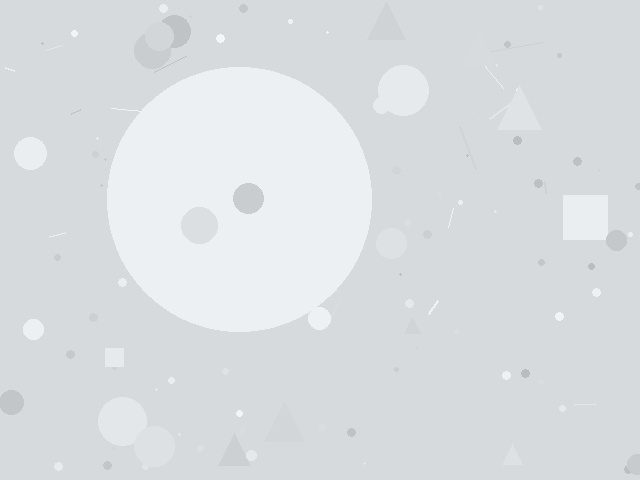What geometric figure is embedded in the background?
A circle is embedded in the background.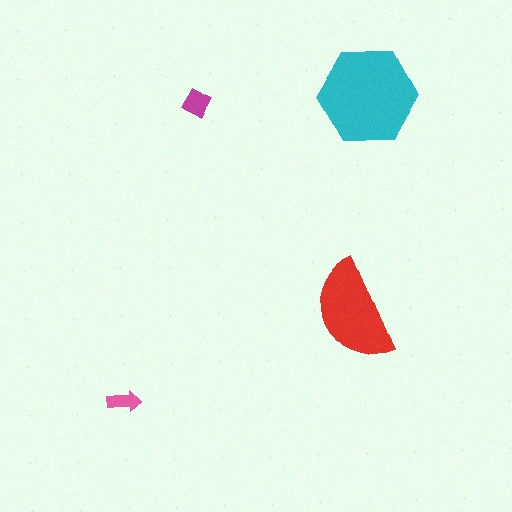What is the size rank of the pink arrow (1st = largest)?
4th.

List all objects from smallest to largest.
The pink arrow, the magenta diamond, the red semicircle, the cyan hexagon.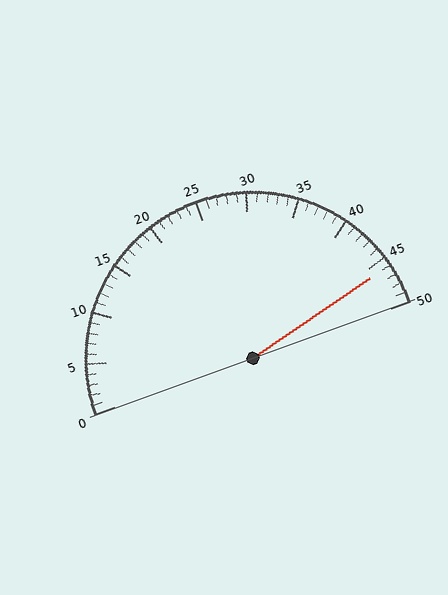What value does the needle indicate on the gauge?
The needle indicates approximately 46.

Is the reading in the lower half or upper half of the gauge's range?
The reading is in the upper half of the range (0 to 50).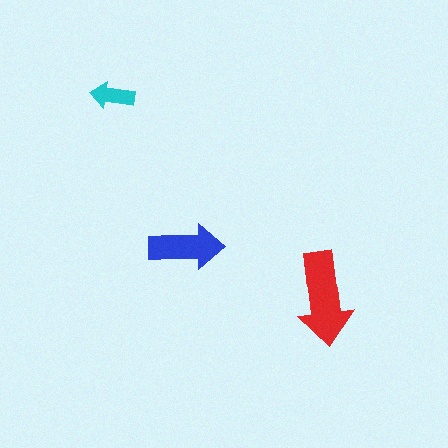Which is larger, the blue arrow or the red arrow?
The red one.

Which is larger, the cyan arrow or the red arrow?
The red one.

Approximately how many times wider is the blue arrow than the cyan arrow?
About 1.5 times wider.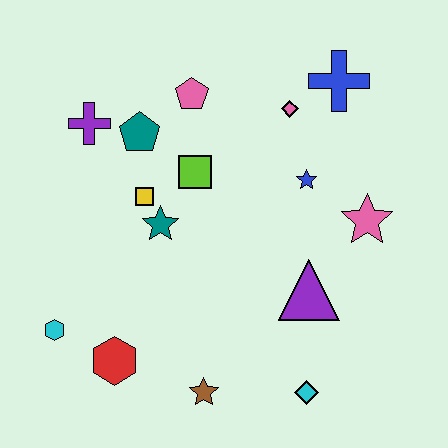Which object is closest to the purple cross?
The teal pentagon is closest to the purple cross.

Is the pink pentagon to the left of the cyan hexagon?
No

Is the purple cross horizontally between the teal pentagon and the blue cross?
No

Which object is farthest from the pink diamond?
The cyan hexagon is farthest from the pink diamond.